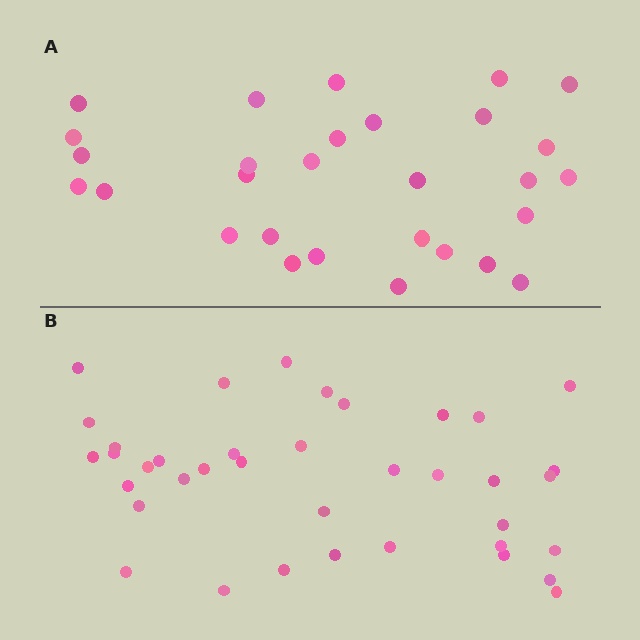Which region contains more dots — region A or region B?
Region B (the bottom region) has more dots.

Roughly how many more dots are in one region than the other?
Region B has roughly 8 or so more dots than region A.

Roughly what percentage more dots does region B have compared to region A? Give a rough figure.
About 30% more.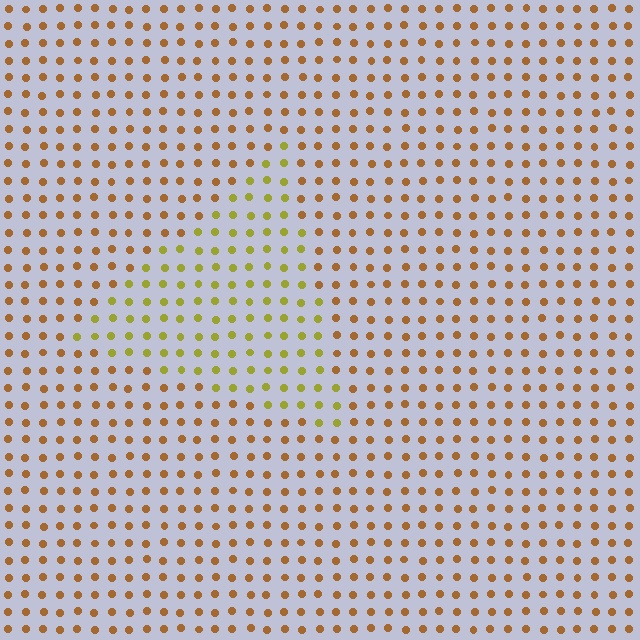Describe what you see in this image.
The image is filled with small brown elements in a uniform arrangement. A triangle-shaped region is visible where the elements are tinted to a slightly different hue, forming a subtle color boundary.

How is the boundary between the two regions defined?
The boundary is defined purely by a slight shift in hue (about 36 degrees). Spacing, size, and orientation are identical on both sides.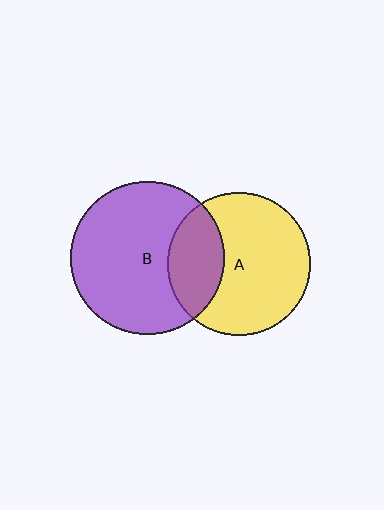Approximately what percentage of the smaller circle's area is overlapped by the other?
Approximately 30%.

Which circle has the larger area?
Circle B (purple).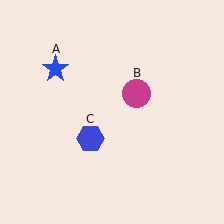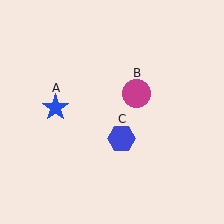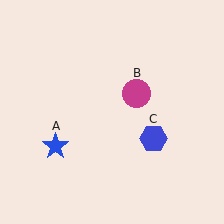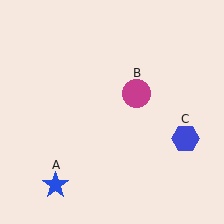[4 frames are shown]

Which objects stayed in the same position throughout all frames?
Magenta circle (object B) remained stationary.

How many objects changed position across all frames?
2 objects changed position: blue star (object A), blue hexagon (object C).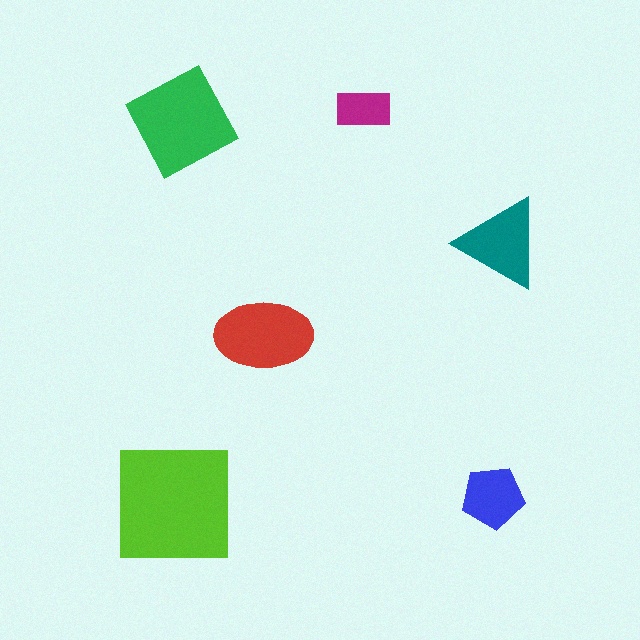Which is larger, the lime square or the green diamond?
The lime square.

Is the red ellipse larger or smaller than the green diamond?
Smaller.